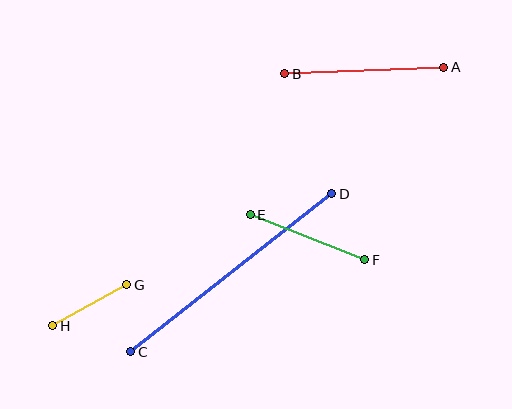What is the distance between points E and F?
The distance is approximately 123 pixels.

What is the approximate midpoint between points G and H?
The midpoint is at approximately (90, 305) pixels.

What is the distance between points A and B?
The distance is approximately 159 pixels.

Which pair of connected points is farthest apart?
Points C and D are farthest apart.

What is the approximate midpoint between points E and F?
The midpoint is at approximately (307, 237) pixels.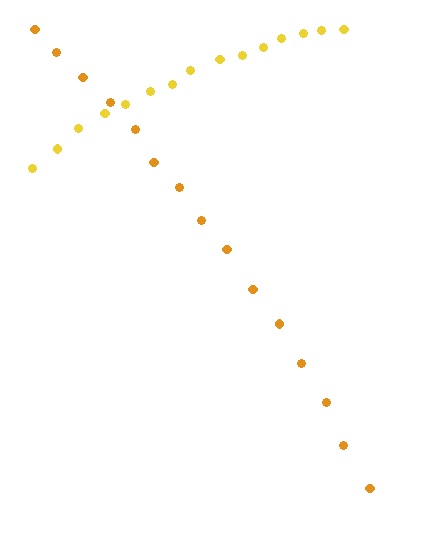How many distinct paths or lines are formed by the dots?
There are 2 distinct paths.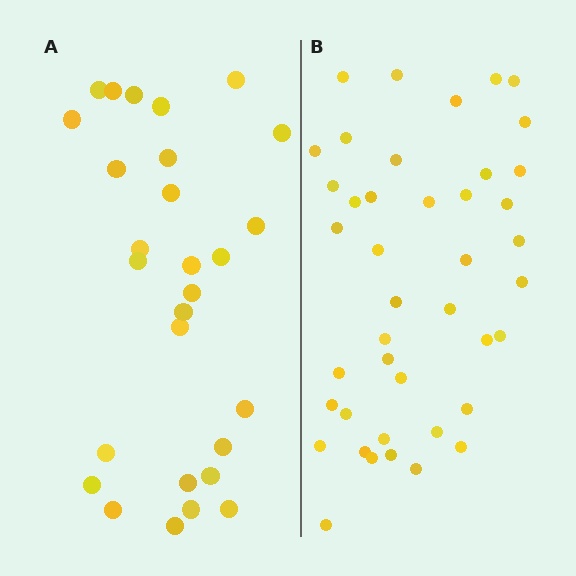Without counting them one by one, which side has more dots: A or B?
Region B (the right region) has more dots.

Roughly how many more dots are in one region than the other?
Region B has approximately 15 more dots than region A.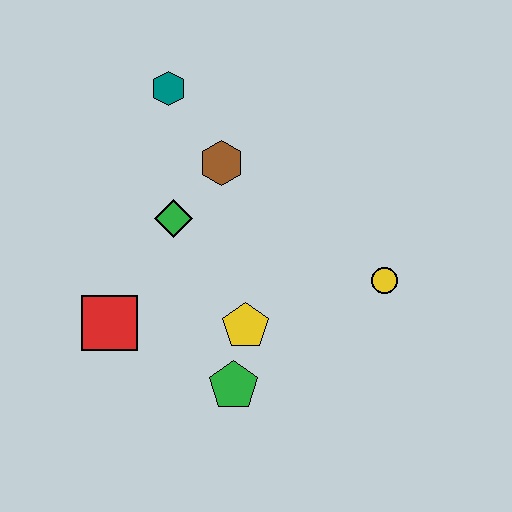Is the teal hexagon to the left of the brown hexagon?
Yes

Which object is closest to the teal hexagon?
The brown hexagon is closest to the teal hexagon.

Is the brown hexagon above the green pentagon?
Yes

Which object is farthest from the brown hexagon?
The green pentagon is farthest from the brown hexagon.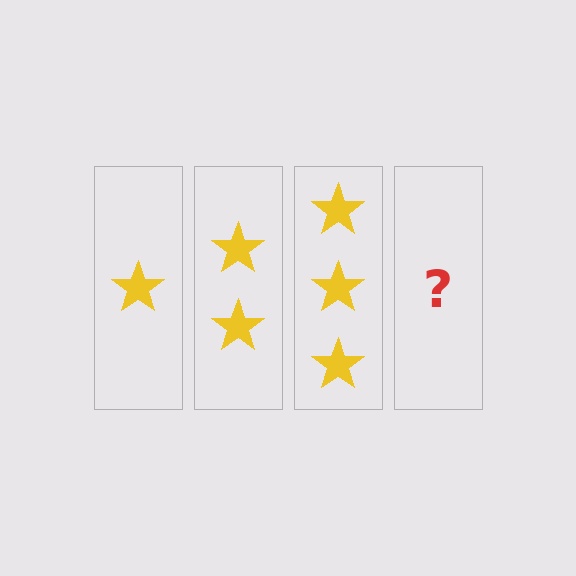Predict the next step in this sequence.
The next step is 4 stars.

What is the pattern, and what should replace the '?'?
The pattern is that each step adds one more star. The '?' should be 4 stars.